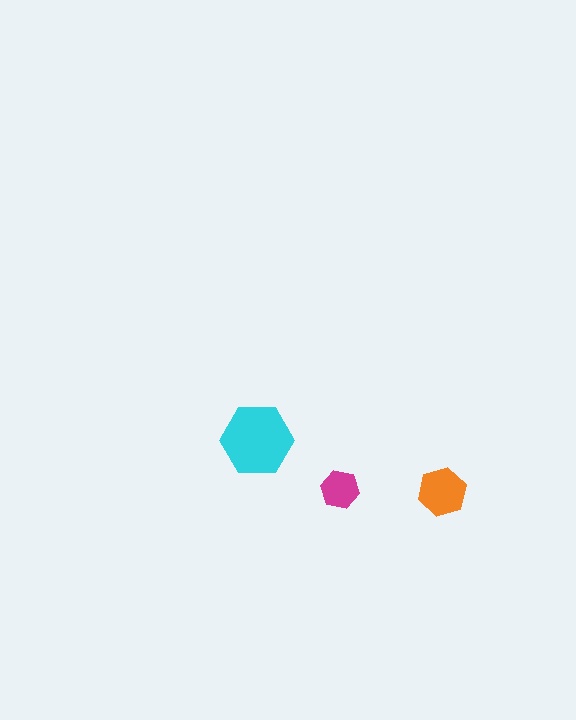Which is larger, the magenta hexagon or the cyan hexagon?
The cyan one.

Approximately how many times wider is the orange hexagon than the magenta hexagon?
About 1.5 times wider.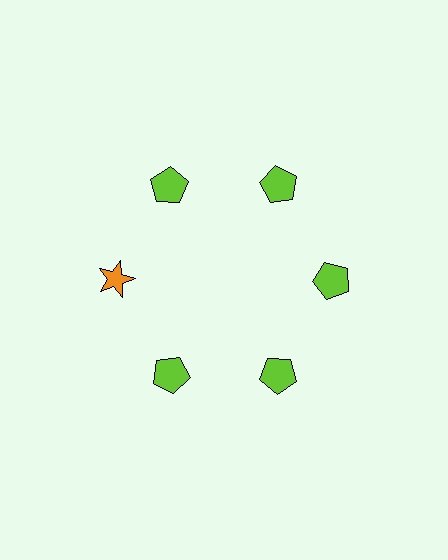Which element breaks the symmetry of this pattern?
The orange star at roughly the 9 o'clock position breaks the symmetry. All other shapes are lime pentagons.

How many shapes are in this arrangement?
There are 6 shapes arranged in a ring pattern.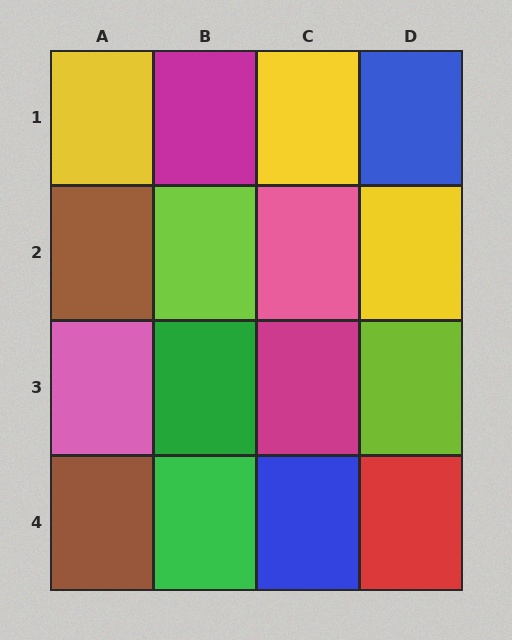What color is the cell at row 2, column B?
Lime.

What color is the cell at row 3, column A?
Pink.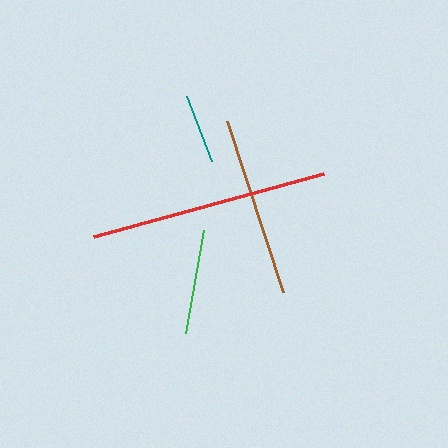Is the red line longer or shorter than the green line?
The red line is longer than the green line.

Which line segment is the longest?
The red line is the longest at approximately 239 pixels.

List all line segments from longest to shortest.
From longest to shortest: red, brown, green, teal.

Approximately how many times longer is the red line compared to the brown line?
The red line is approximately 1.3 times the length of the brown line.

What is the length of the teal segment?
The teal segment is approximately 69 pixels long.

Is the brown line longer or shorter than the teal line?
The brown line is longer than the teal line.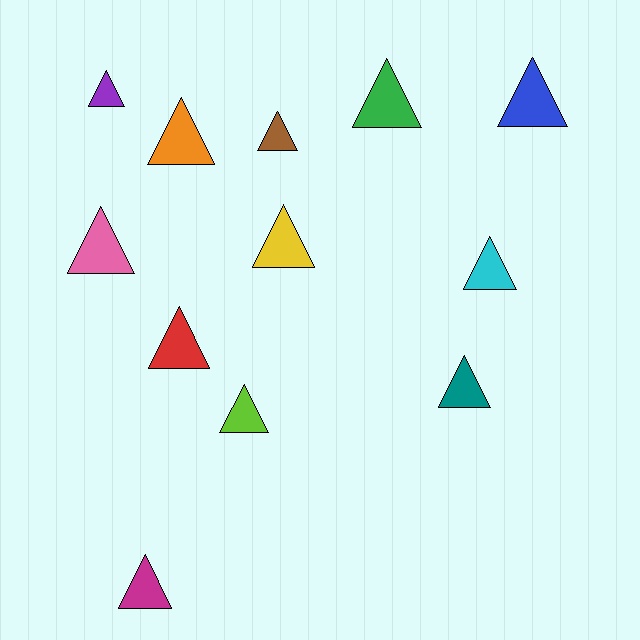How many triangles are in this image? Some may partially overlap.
There are 12 triangles.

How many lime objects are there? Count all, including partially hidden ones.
There is 1 lime object.